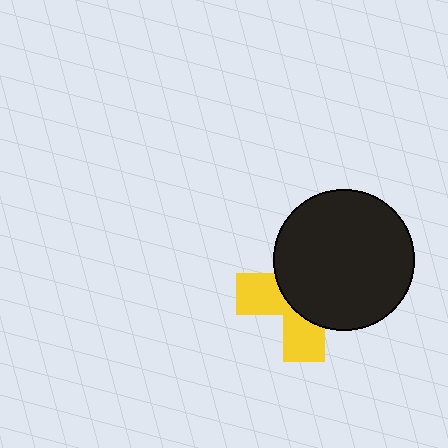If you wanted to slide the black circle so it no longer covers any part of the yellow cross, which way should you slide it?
Slide it toward the upper-right — that is the most direct way to separate the two shapes.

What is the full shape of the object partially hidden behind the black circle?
The partially hidden object is a yellow cross.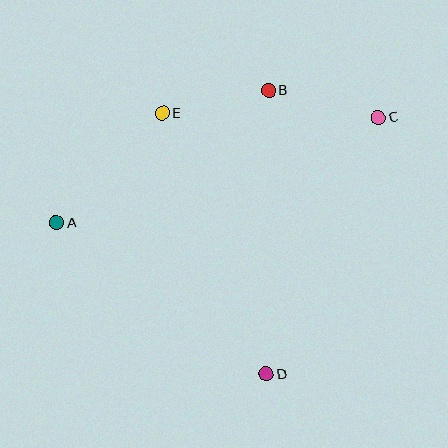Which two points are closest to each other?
Points B and E are closest to each other.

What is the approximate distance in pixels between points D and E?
The distance between D and E is approximately 281 pixels.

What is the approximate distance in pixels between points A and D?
The distance between A and D is approximately 258 pixels.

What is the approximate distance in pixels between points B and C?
The distance between B and C is approximately 113 pixels.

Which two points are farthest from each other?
Points A and C are farthest from each other.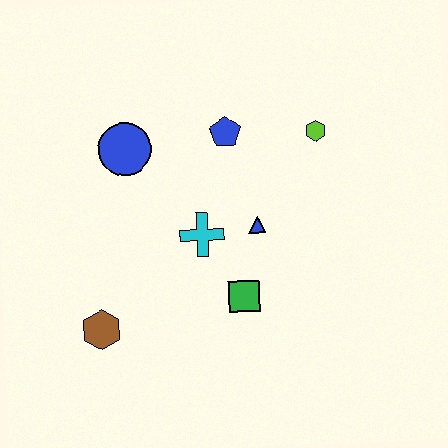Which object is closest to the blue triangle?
The cyan cross is closest to the blue triangle.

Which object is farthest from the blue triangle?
The brown hexagon is farthest from the blue triangle.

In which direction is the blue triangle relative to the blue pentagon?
The blue triangle is below the blue pentagon.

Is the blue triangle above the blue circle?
No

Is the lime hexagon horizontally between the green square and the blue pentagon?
No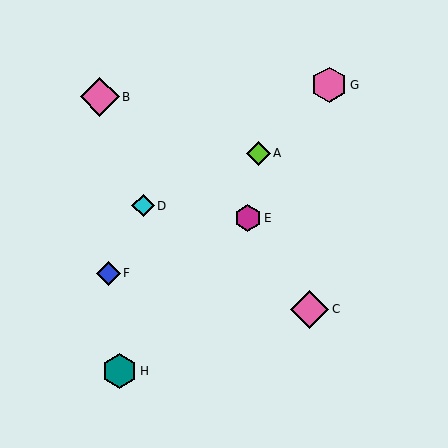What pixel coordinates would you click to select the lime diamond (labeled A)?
Click at (258, 153) to select the lime diamond A.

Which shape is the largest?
The pink diamond (labeled B) is the largest.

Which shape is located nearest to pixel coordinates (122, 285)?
The blue diamond (labeled F) at (108, 273) is nearest to that location.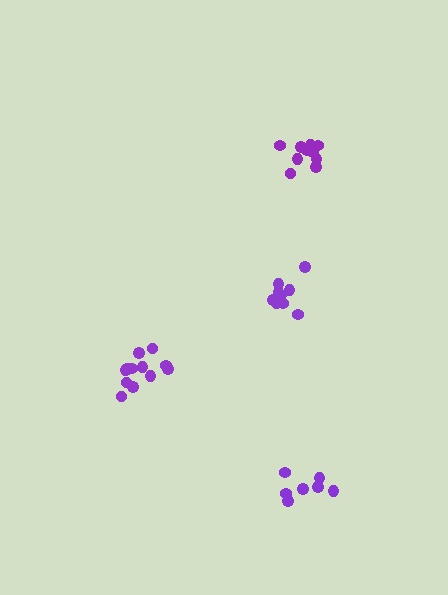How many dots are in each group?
Group 1: 10 dots, Group 2: 7 dots, Group 3: 12 dots, Group 4: 10 dots (39 total).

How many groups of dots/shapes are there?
There are 4 groups.